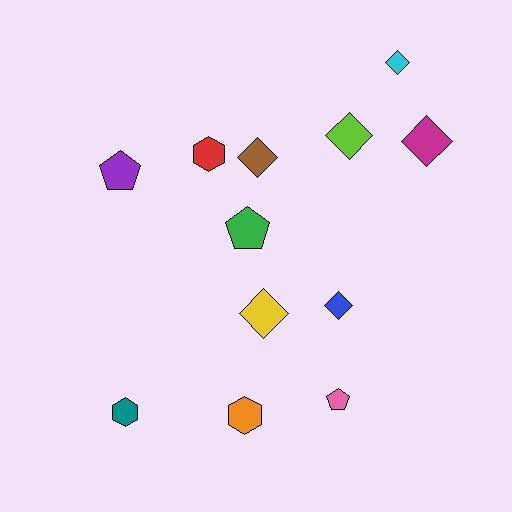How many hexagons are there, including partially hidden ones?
There are 3 hexagons.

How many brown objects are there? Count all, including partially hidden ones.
There is 1 brown object.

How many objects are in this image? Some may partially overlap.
There are 12 objects.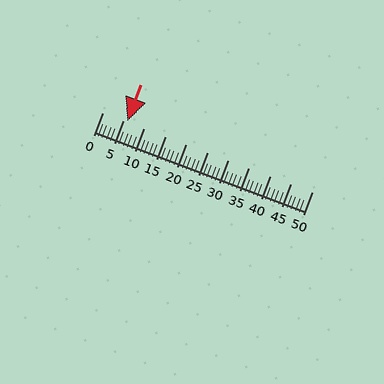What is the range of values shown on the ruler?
The ruler shows values from 0 to 50.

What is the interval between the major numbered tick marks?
The major tick marks are spaced 5 units apart.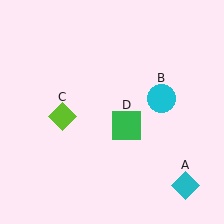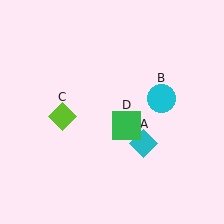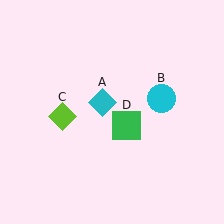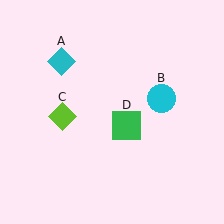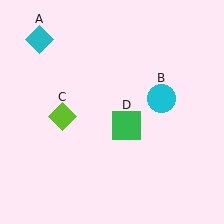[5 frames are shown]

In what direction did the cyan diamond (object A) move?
The cyan diamond (object A) moved up and to the left.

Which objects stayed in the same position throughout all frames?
Cyan circle (object B) and lime diamond (object C) and green square (object D) remained stationary.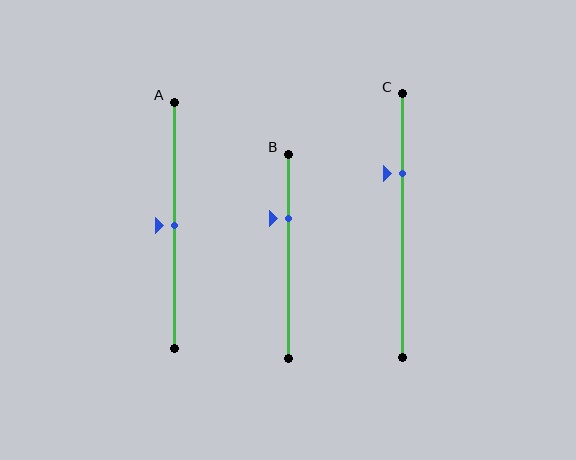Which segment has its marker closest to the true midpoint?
Segment A has its marker closest to the true midpoint.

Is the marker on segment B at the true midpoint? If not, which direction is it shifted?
No, the marker on segment B is shifted upward by about 19% of the segment length.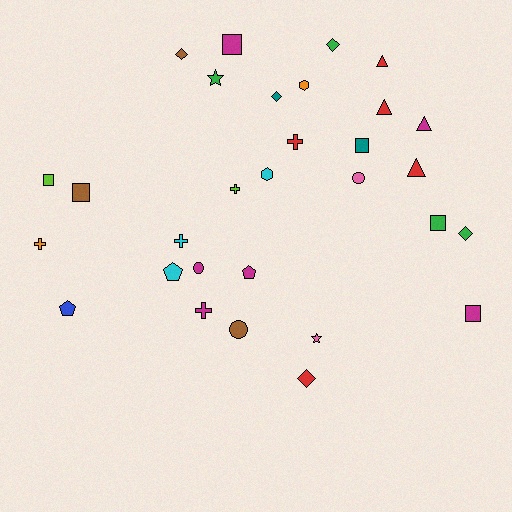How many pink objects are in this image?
There are 2 pink objects.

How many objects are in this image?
There are 30 objects.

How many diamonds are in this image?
There are 5 diamonds.